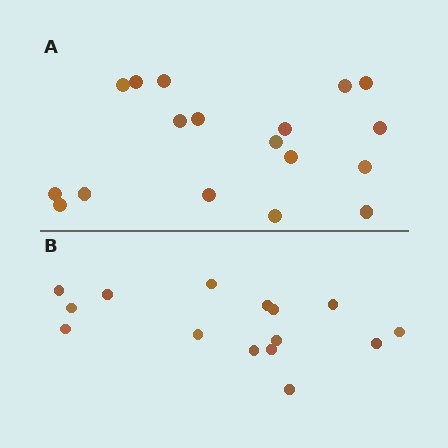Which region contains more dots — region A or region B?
Region A (the top region) has more dots.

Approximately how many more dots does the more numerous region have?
Region A has just a few more — roughly 2 or 3 more dots than region B.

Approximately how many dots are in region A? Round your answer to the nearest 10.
About 20 dots. (The exact count is 18, which rounds to 20.)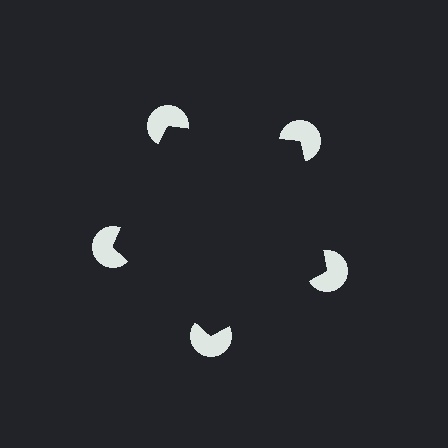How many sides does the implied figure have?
5 sides.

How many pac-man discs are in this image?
There are 5 — one at each vertex of the illusory pentagon.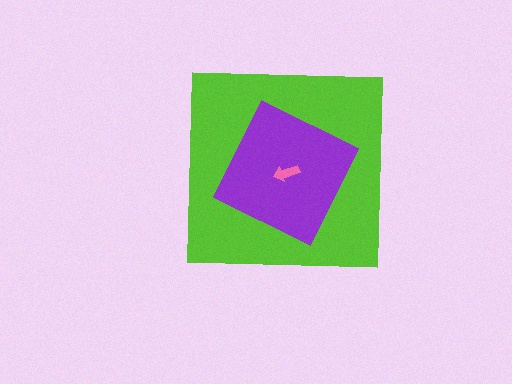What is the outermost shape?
The lime square.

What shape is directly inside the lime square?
The purple square.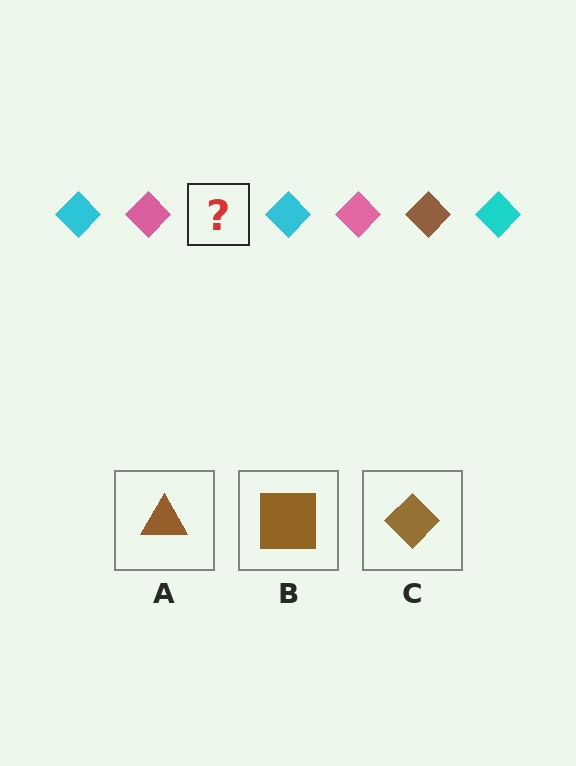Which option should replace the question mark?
Option C.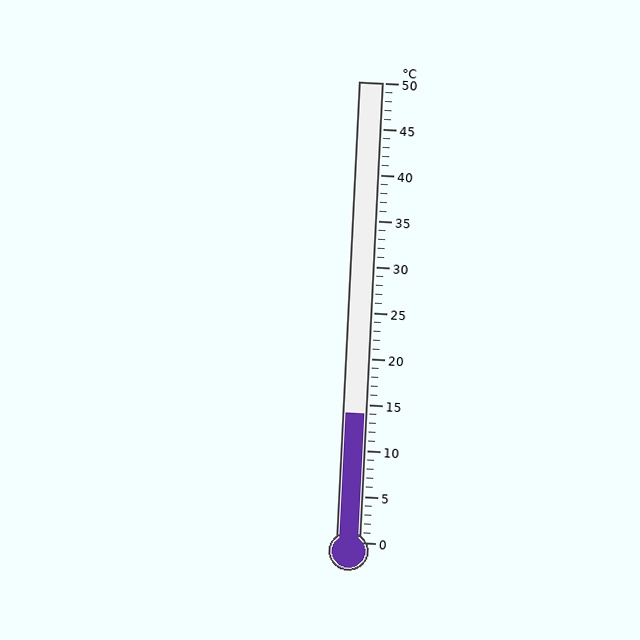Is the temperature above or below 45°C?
The temperature is below 45°C.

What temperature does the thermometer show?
The thermometer shows approximately 14°C.